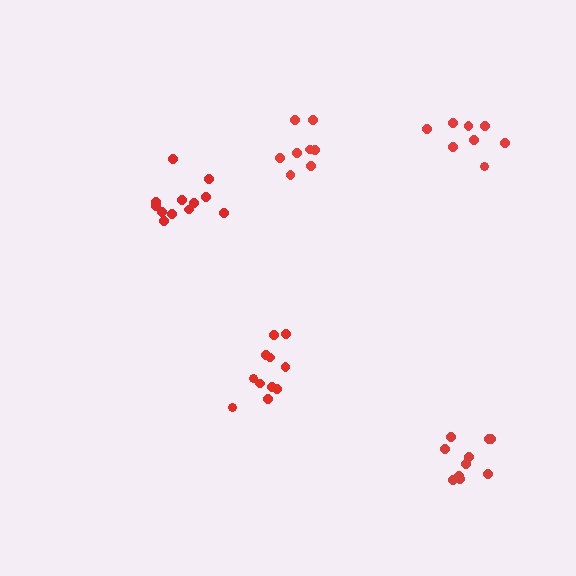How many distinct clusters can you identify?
There are 5 distinct clusters.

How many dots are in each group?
Group 1: 8 dots, Group 2: 10 dots, Group 3: 11 dots, Group 4: 8 dots, Group 5: 12 dots (49 total).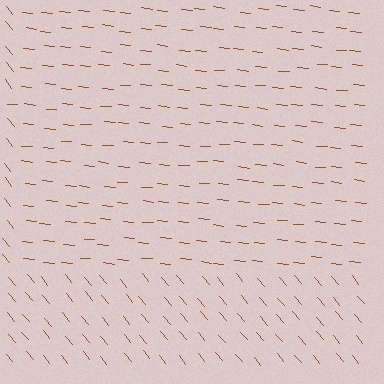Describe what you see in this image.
The image is filled with small brown line segments. A rectangle region in the image has lines oriented differently from the surrounding lines, creating a visible texture boundary.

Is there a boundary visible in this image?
Yes, there is a texture boundary formed by a change in line orientation.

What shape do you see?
I see a rectangle.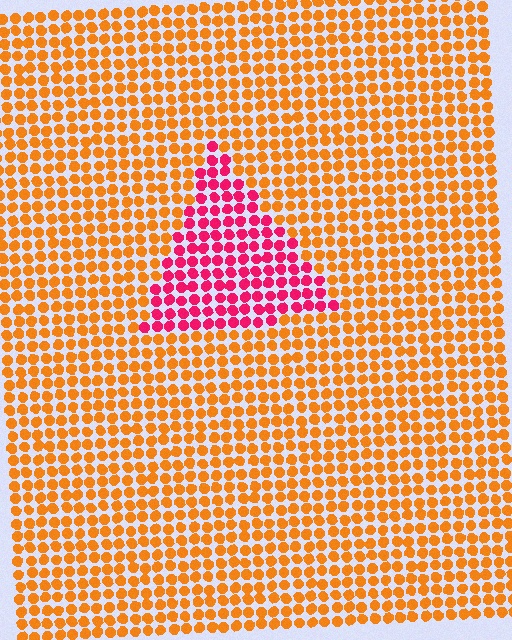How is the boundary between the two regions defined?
The boundary is defined purely by a slight shift in hue (about 53 degrees). Spacing, size, and orientation are identical on both sides.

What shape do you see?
I see a triangle.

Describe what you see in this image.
The image is filled with small orange elements in a uniform arrangement. A triangle-shaped region is visible where the elements are tinted to a slightly different hue, forming a subtle color boundary.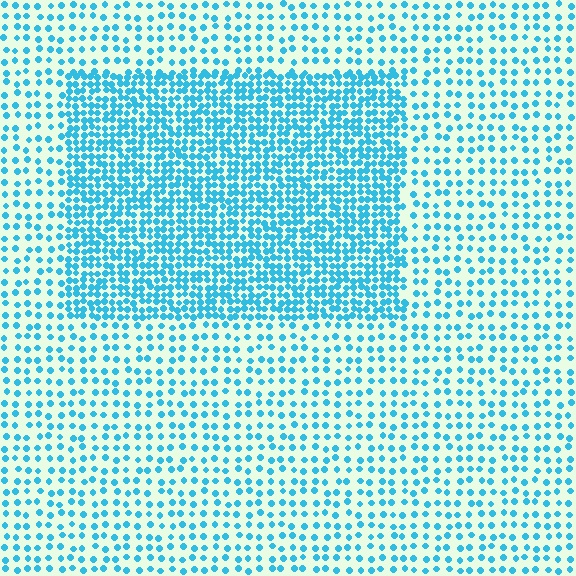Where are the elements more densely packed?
The elements are more densely packed inside the rectangle boundary.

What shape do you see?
I see a rectangle.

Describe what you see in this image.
The image contains small cyan elements arranged at two different densities. A rectangle-shaped region is visible where the elements are more densely packed than the surrounding area.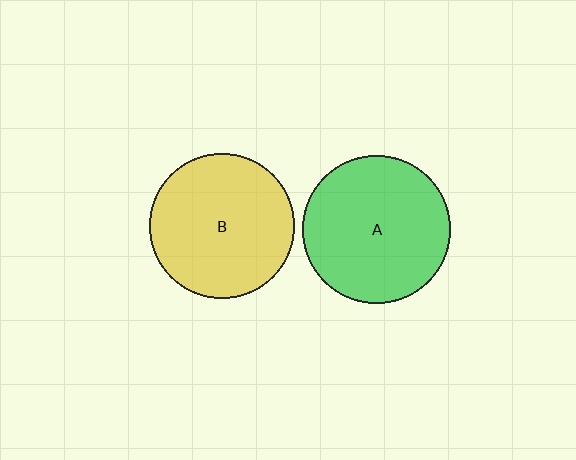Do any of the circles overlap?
No, none of the circles overlap.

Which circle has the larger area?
Circle A (green).